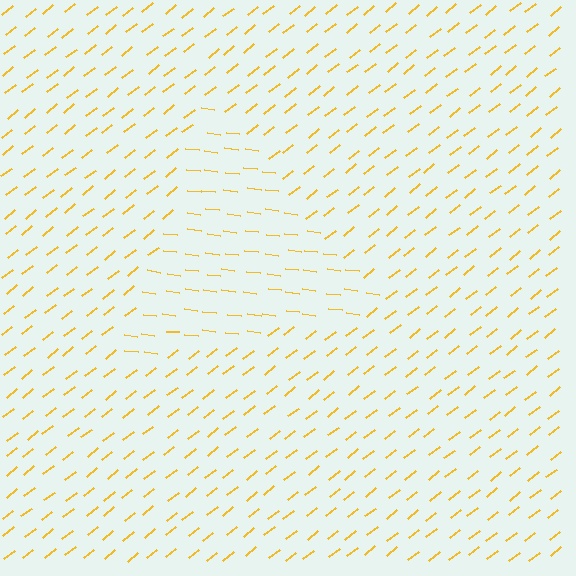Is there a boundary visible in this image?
Yes, there is a texture boundary formed by a change in line orientation.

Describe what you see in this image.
The image is filled with small yellow line segments. A triangle region in the image has lines oriented differently from the surrounding lines, creating a visible texture boundary.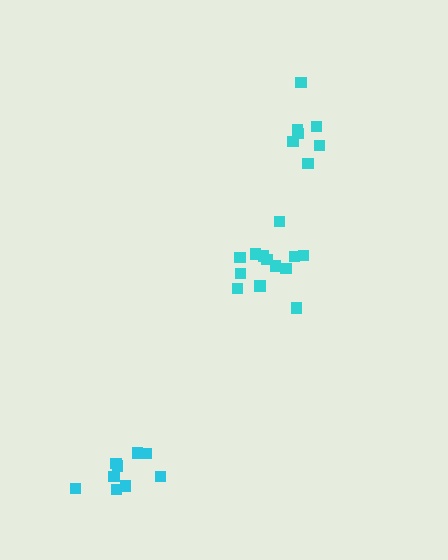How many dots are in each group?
Group 1: 7 dots, Group 2: 13 dots, Group 3: 9 dots (29 total).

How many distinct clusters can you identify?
There are 3 distinct clusters.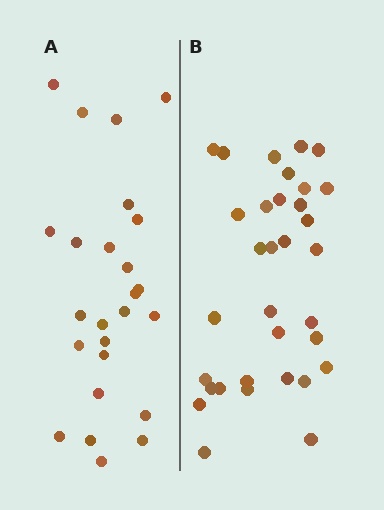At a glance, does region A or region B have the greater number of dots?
Region B (the right region) has more dots.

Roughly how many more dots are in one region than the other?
Region B has roughly 8 or so more dots than region A.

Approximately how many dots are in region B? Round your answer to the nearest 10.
About 30 dots. (The exact count is 33, which rounds to 30.)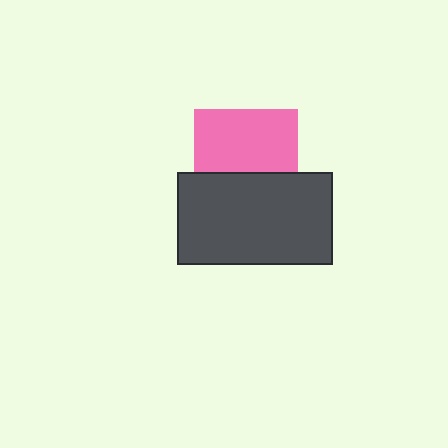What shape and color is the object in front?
The object in front is a dark gray rectangle.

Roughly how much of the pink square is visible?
About half of it is visible (roughly 60%).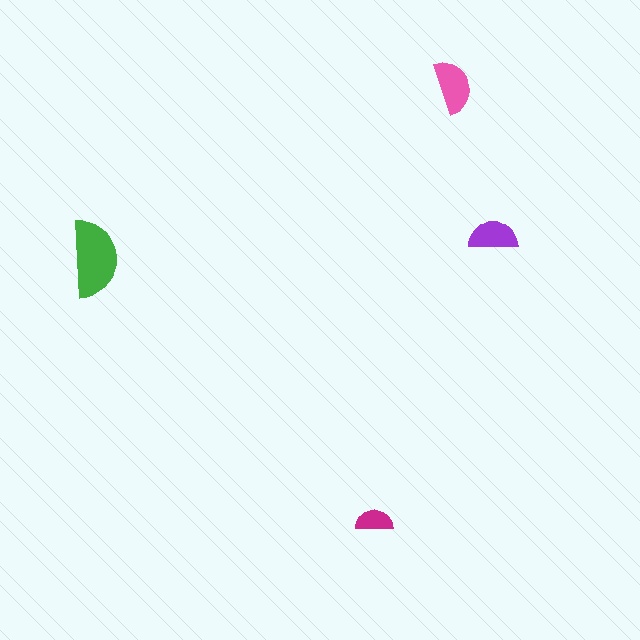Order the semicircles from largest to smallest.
the green one, the pink one, the purple one, the magenta one.